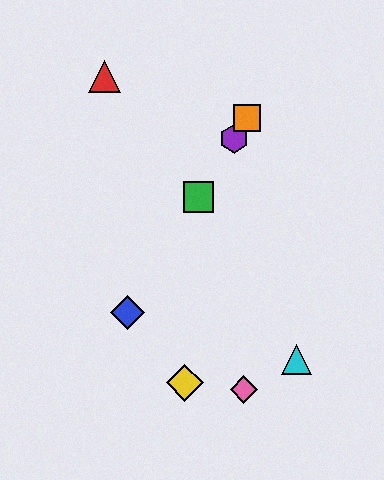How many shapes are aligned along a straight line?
4 shapes (the blue diamond, the green square, the purple hexagon, the orange square) are aligned along a straight line.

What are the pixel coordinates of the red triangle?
The red triangle is at (105, 77).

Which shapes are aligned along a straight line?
The blue diamond, the green square, the purple hexagon, the orange square are aligned along a straight line.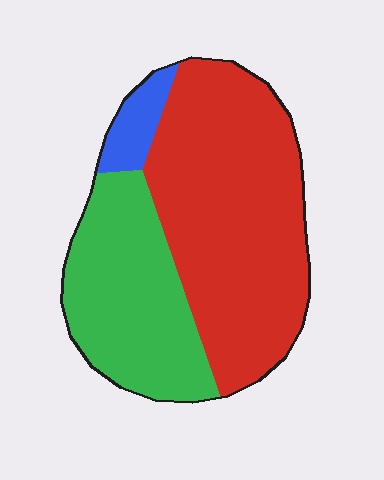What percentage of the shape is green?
Green covers around 35% of the shape.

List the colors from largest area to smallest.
From largest to smallest: red, green, blue.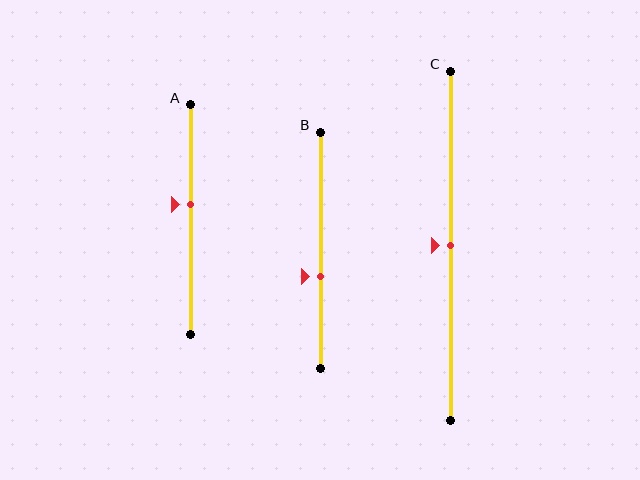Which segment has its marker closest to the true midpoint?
Segment C has its marker closest to the true midpoint.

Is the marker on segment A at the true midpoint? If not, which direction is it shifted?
No, the marker on segment A is shifted upward by about 7% of the segment length.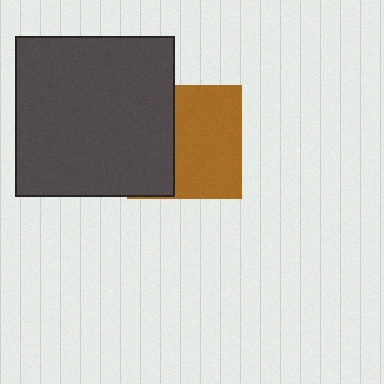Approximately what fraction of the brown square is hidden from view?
Roughly 41% of the brown square is hidden behind the dark gray square.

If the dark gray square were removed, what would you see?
You would see the complete brown square.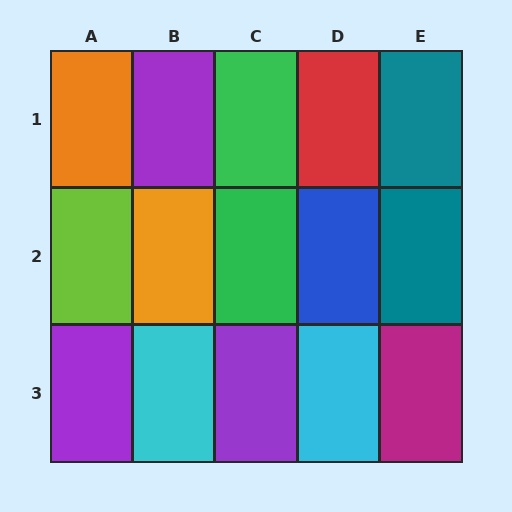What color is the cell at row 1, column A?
Orange.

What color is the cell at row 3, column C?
Purple.